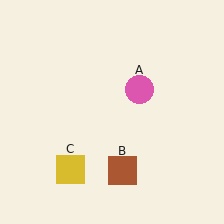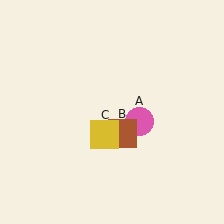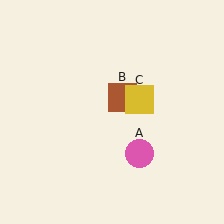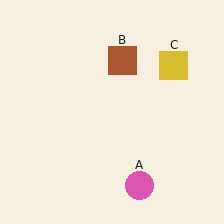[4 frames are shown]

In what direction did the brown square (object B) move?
The brown square (object B) moved up.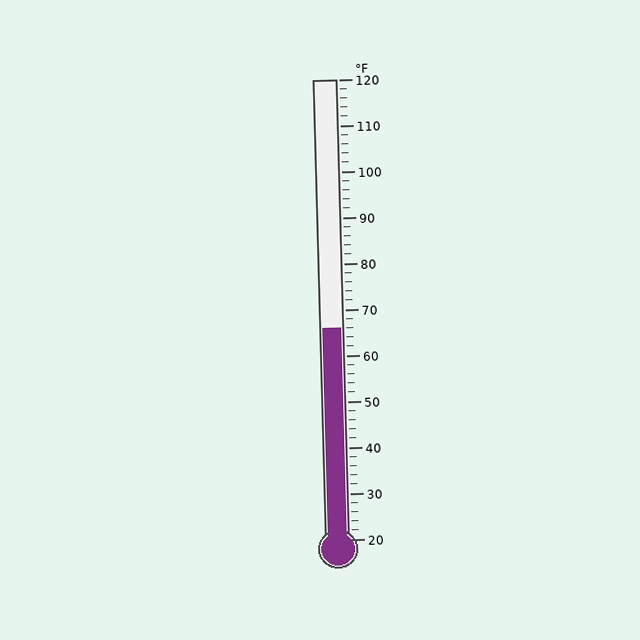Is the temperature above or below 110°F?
The temperature is below 110°F.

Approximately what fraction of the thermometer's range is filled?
The thermometer is filled to approximately 45% of its range.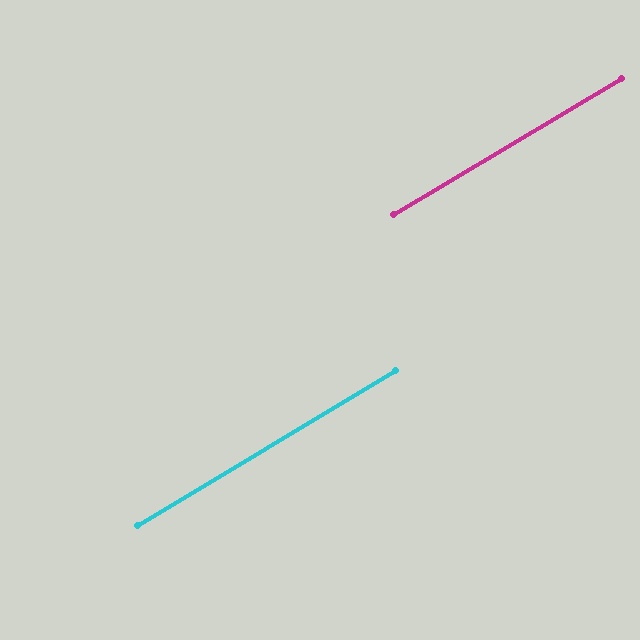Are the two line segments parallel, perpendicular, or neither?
Parallel — their directions differ by only 0.0°.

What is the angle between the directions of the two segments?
Approximately 0 degrees.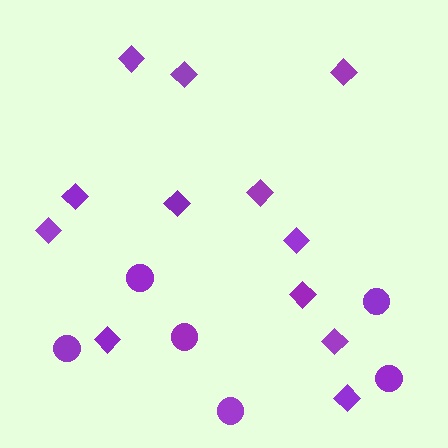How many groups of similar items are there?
There are 2 groups: one group of circles (6) and one group of diamonds (12).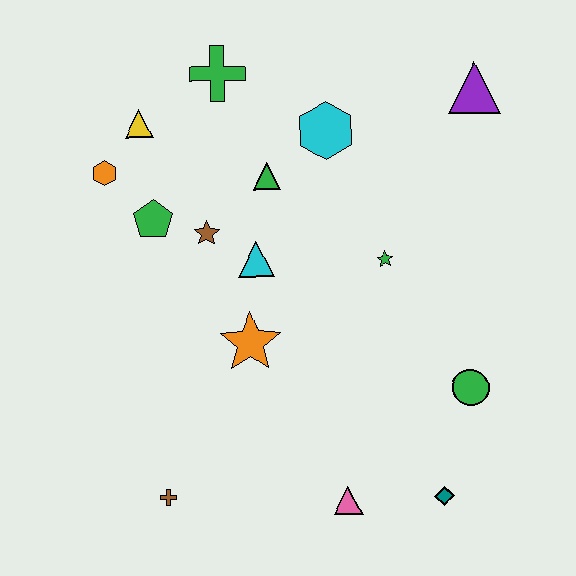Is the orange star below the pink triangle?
No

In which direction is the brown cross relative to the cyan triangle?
The brown cross is below the cyan triangle.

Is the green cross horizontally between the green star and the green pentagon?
Yes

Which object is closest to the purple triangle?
The cyan hexagon is closest to the purple triangle.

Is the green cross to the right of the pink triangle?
No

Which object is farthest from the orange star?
The purple triangle is farthest from the orange star.